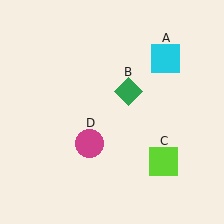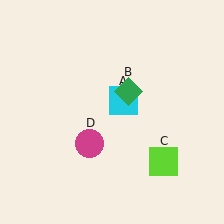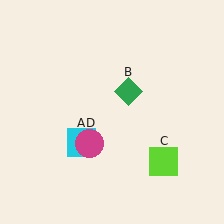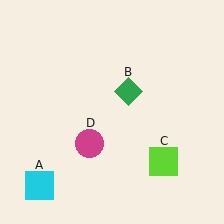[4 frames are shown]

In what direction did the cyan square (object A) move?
The cyan square (object A) moved down and to the left.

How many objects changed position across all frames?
1 object changed position: cyan square (object A).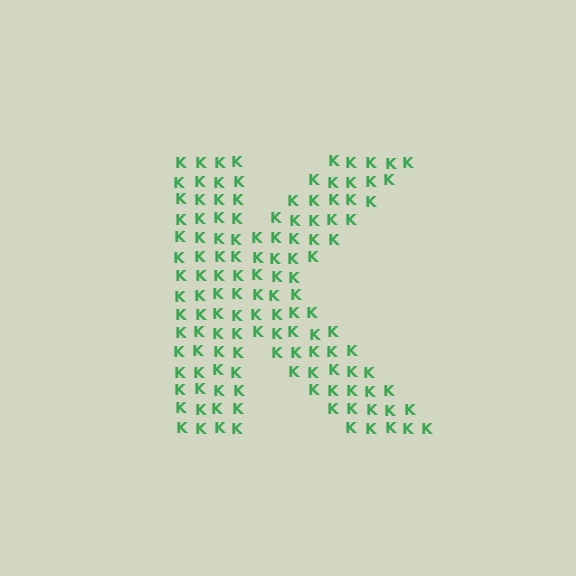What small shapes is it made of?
It is made of small letter K's.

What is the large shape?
The large shape is the letter K.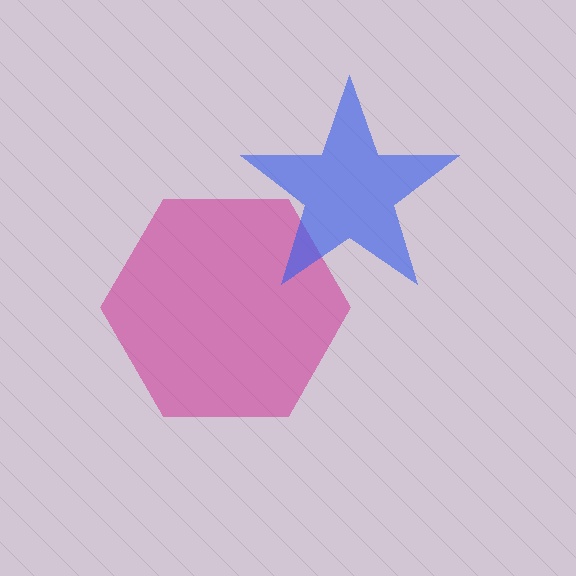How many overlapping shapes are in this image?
There are 2 overlapping shapes in the image.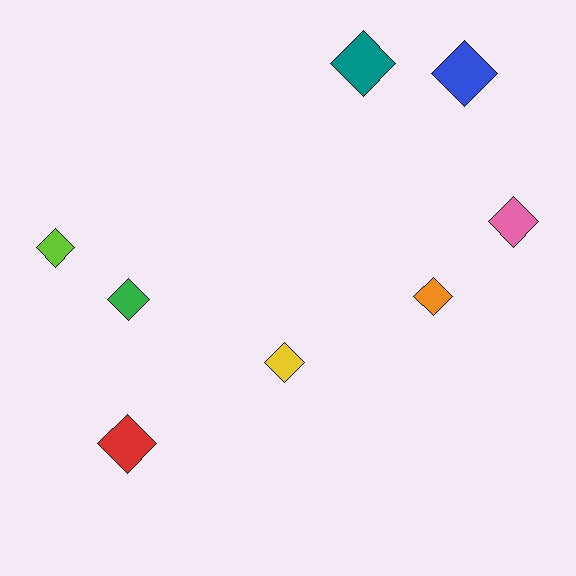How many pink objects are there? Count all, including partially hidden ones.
There is 1 pink object.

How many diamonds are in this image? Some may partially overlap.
There are 8 diamonds.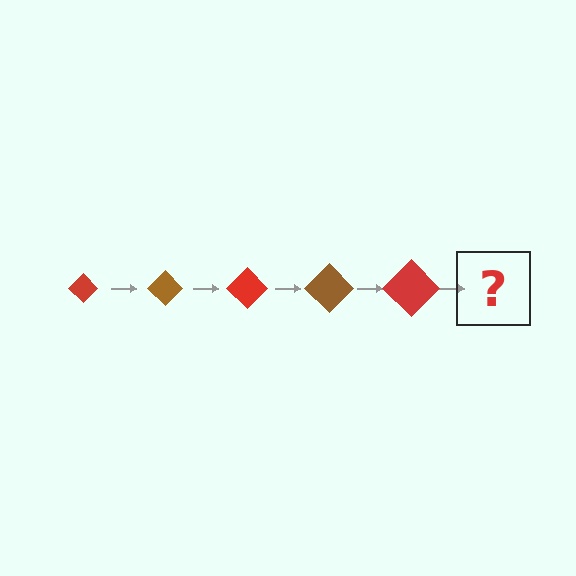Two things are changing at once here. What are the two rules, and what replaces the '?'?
The two rules are that the diamond grows larger each step and the color cycles through red and brown. The '?' should be a brown diamond, larger than the previous one.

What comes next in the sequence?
The next element should be a brown diamond, larger than the previous one.